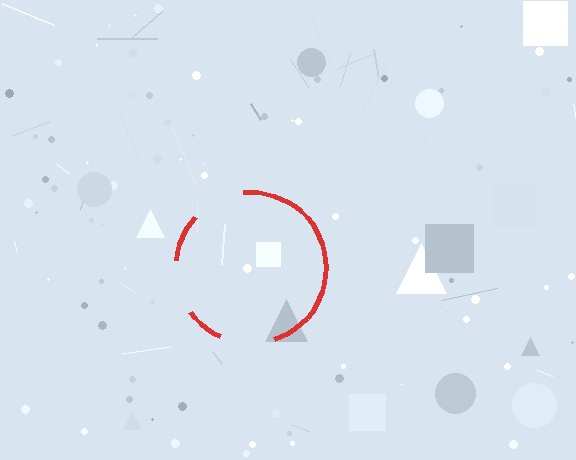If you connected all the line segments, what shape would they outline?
They would outline a circle.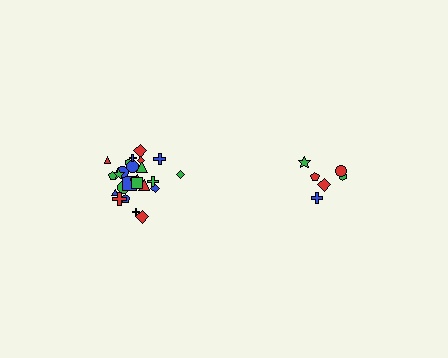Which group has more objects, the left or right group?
The left group.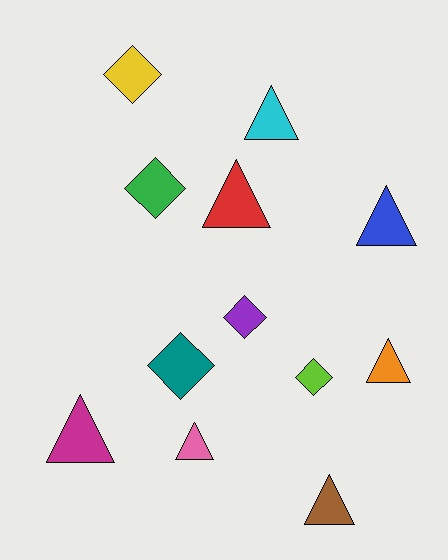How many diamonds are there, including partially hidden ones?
There are 5 diamonds.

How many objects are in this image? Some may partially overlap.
There are 12 objects.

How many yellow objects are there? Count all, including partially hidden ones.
There is 1 yellow object.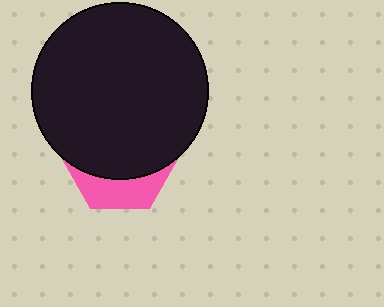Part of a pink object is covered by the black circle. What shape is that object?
It is a hexagon.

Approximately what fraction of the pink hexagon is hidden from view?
Roughly 70% of the pink hexagon is hidden behind the black circle.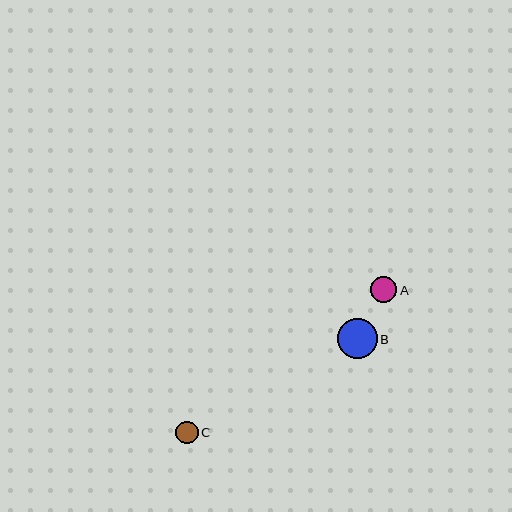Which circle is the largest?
Circle B is the largest with a size of approximately 40 pixels.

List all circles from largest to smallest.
From largest to smallest: B, A, C.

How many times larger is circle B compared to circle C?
Circle B is approximately 1.7 times the size of circle C.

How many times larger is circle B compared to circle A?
Circle B is approximately 1.5 times the size of circle A.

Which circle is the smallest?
Circle C is the smallest with a size of approximately 23 pixels.